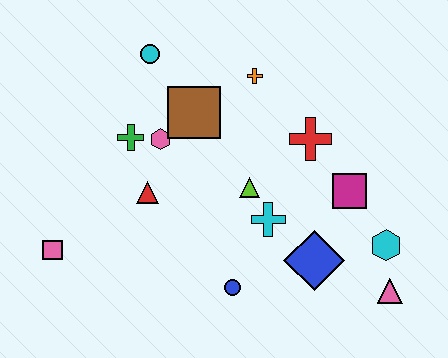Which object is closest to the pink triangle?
The cyan hexagon is closest to the pink triangle.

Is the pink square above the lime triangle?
No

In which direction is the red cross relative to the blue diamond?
The red cross is above the blue diamond.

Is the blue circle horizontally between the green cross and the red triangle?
No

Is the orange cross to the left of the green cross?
No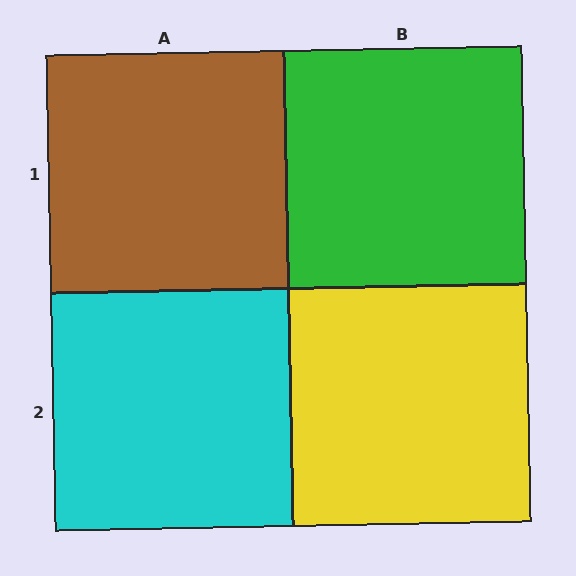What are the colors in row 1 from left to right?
Brown, green.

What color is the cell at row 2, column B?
Yellow.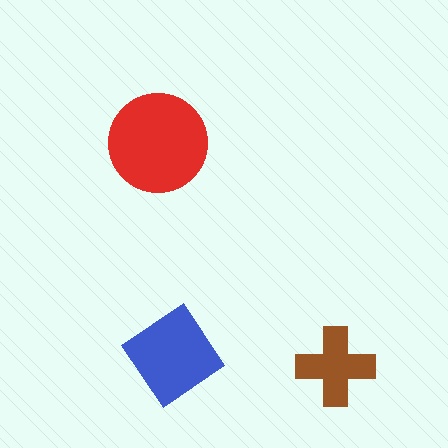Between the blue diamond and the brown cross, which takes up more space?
The blue diamond.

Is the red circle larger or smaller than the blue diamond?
Larger.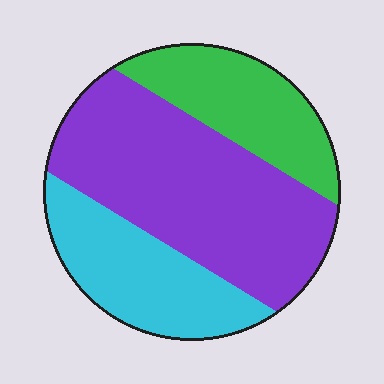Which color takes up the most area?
Purple, at roughly 50%.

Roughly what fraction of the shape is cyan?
Cyan takes up between a quarter and a half of the shape.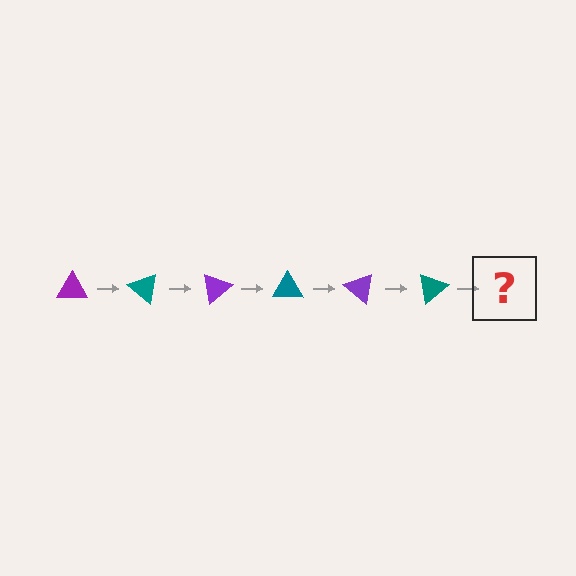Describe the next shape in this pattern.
It should be a purple triangle, rotated 240 degrees from the start.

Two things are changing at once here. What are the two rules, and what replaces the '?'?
The two rules are that it rotates 40 degrees each step and the color cycles through purple and teal. The '?' should be a purple triangle, rotated 240 degrees from the start.